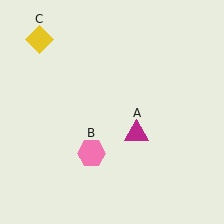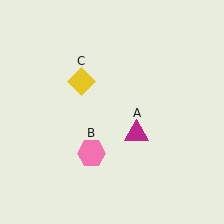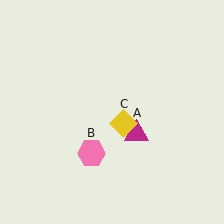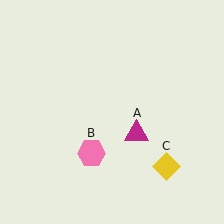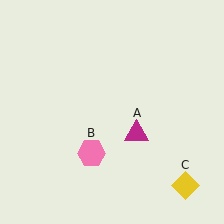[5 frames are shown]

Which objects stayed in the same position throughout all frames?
Magenta triangle (object A) and pink hexagon (object B) remained stationary.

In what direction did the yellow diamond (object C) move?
The yellow diamond (object C) moved down and to the right.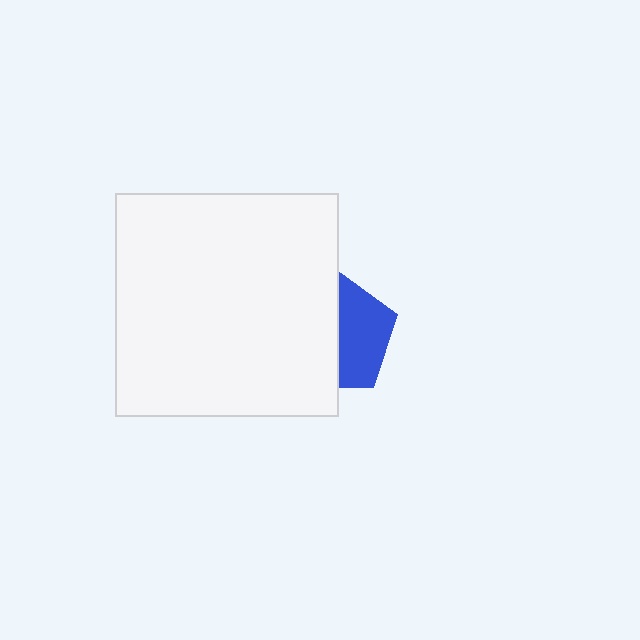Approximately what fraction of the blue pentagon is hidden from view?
Roughly 55% of the blue pentagon is hidden behind the white square.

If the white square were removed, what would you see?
You would see the complete blue pentagon.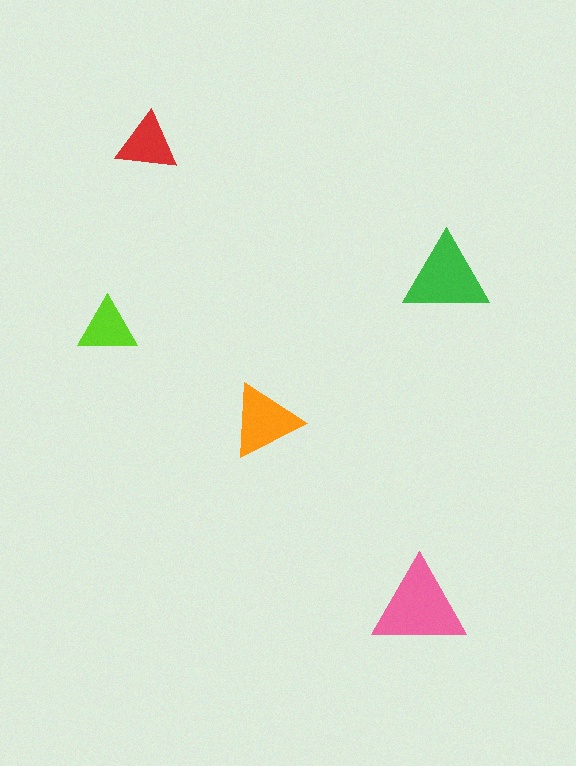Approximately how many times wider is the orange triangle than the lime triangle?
About 1.5 times wider.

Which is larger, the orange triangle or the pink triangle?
The pink one.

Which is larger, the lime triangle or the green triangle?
The green one.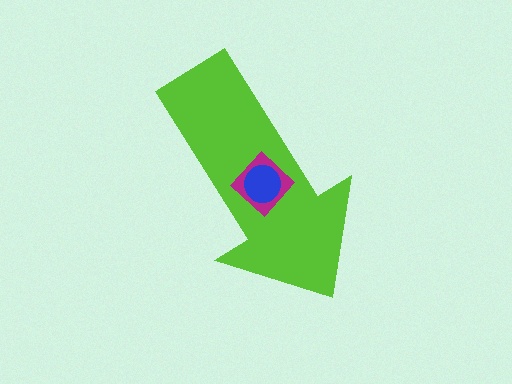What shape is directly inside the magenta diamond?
The blue circle.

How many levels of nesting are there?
3.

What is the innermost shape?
The blue circle.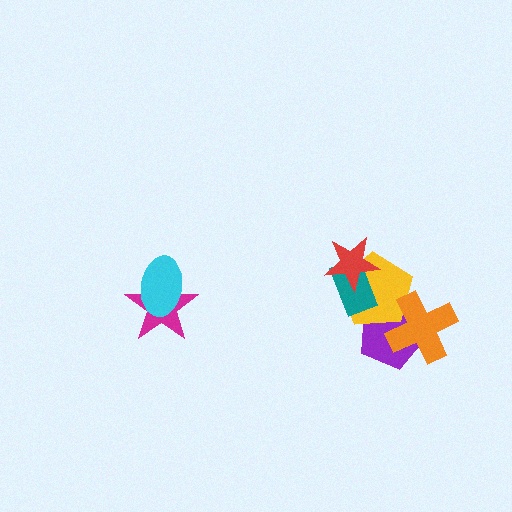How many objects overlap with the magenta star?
1 object overlaps with the magenta star.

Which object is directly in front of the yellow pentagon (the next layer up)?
The teal rectangle is directly in front of the yellow pentagon.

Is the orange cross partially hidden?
No, no other shape covers it.